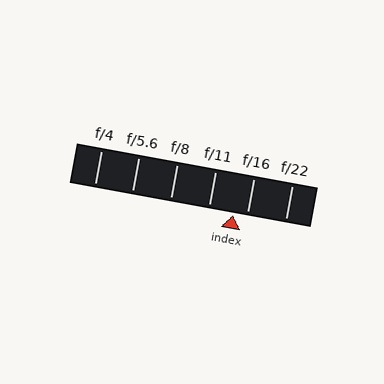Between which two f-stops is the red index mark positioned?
The index mark is between f/11 and f/16.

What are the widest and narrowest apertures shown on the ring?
The widest aperture shown is f/4 and the narrowest is f/22.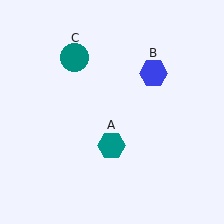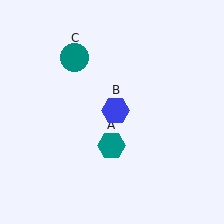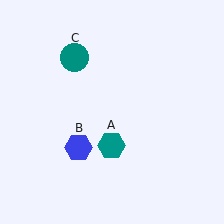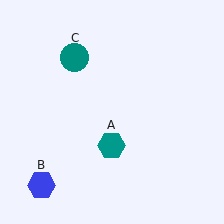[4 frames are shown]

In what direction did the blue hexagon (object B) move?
The blue hexagon (object B) moved down and to the left.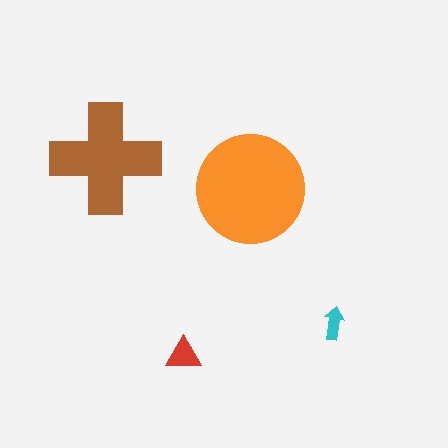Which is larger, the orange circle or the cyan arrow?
The orange circle.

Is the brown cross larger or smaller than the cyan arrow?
Larger.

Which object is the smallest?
The cyan arrow.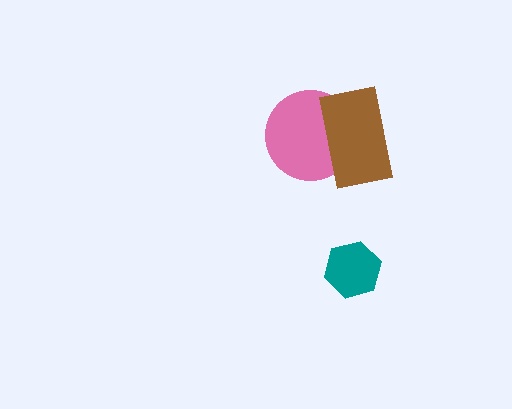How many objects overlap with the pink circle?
1 object overlaps with the pink circle.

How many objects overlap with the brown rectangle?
1 object overlaps with the brown rectangle.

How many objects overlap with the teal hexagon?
0 objects overlap with the teal hexagon.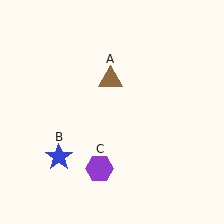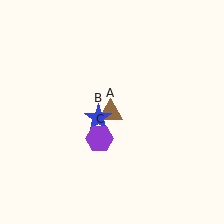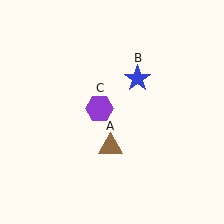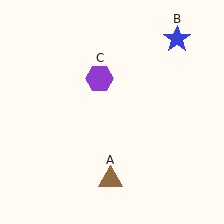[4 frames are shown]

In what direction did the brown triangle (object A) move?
The brown triangle (object A) moved down.